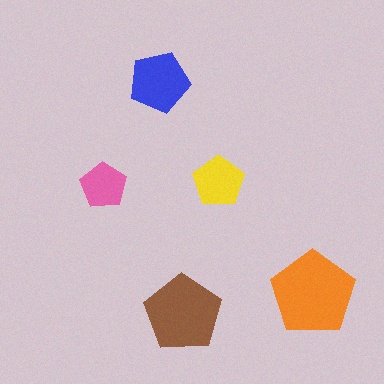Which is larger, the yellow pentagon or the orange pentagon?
The orange one.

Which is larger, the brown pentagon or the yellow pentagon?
The brown one.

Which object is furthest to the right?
The orange pentagon is rightmost.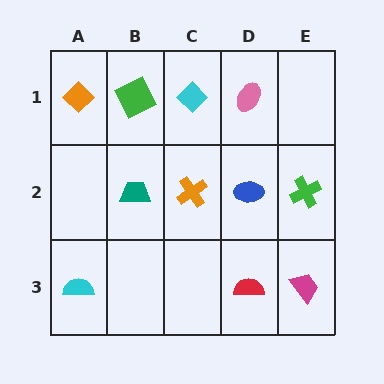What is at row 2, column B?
A teal trapezoid.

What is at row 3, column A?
A cyan semicircle.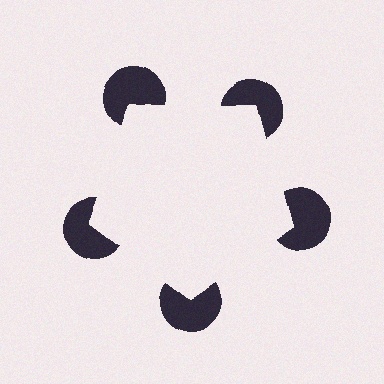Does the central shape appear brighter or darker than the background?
It typically appears slightly brighter than the background, even though no actual brightness change is drawn.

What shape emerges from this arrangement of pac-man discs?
An illusory pentagon — its edges are inferred from the aligned wedge cuts in the pac-man discs, not physically drawn.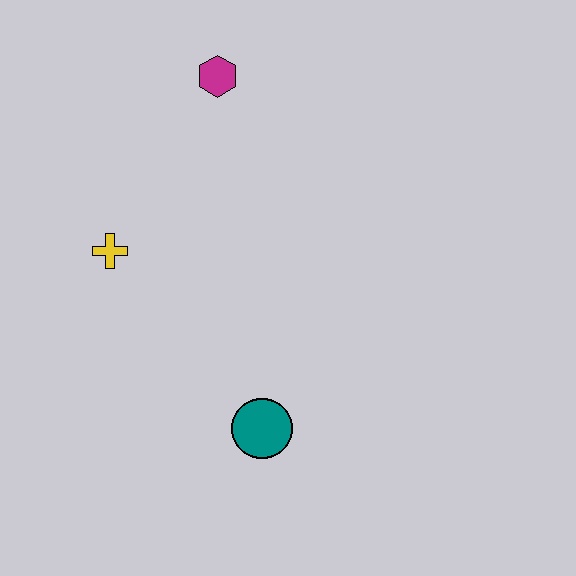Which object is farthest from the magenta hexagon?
The teal circle is farthest from the magenta hexagon.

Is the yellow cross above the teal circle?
Yes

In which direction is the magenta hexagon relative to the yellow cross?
The magenta hexagon is above the yellow cross.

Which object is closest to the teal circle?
The yellow cross is closest to the teal circle.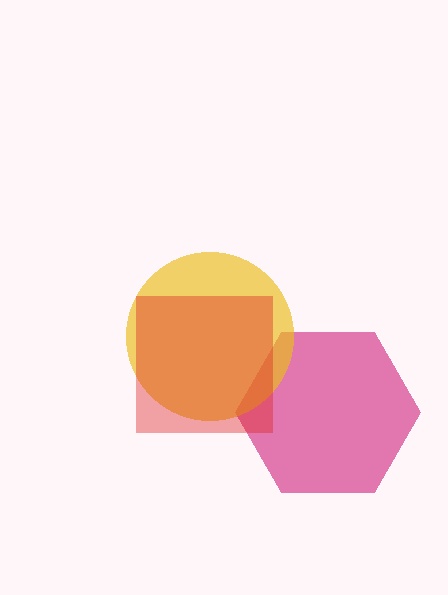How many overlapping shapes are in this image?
There are 3 overlapping shapes in the image.